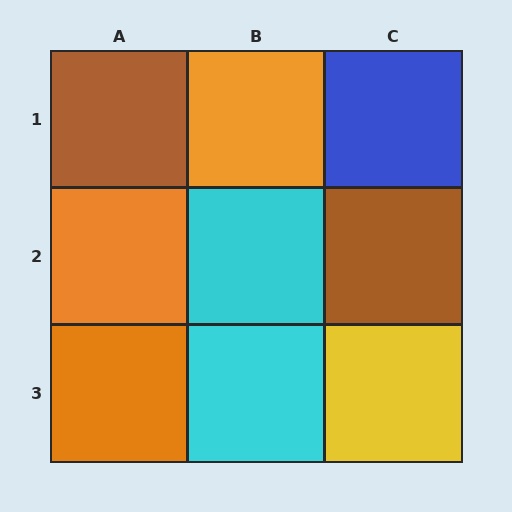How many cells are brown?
2 cells are brown.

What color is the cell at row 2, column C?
Brown.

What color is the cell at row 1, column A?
Brown.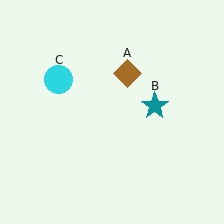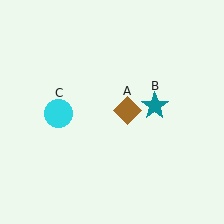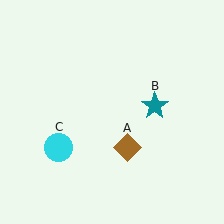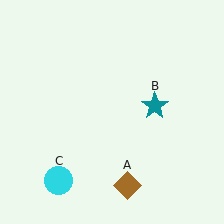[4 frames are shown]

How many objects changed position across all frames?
2 objects changed position: brown diamond (object A), cyan circle (object C).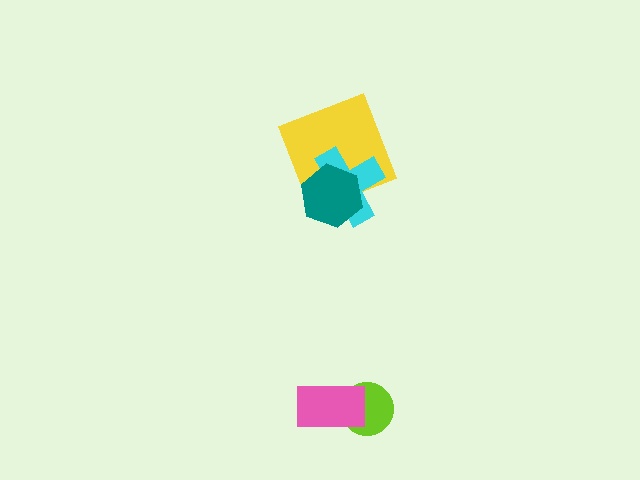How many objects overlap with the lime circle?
1 object overlaps with the lime circle.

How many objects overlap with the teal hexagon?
2 objects overlap with the teal hexagon.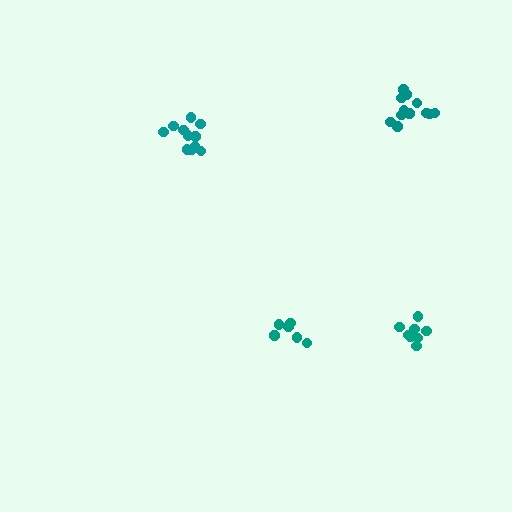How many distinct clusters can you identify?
There are 4 distinct clusters.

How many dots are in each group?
Group 1: 6 dots, Group 2: 9 dots, Group 3: 11 dots, Group 4: 12 dots (38 total).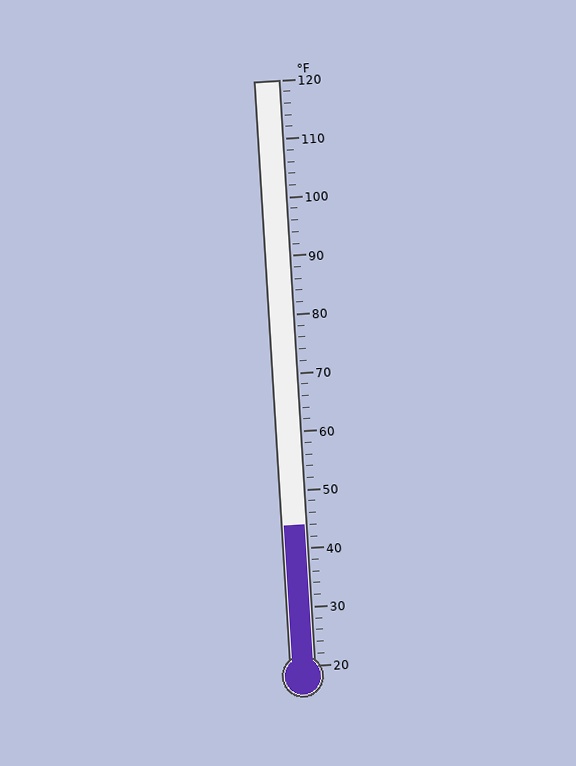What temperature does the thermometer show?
The thermometer shows approximately 44°F.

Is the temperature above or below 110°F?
The temperature is below 110°F.